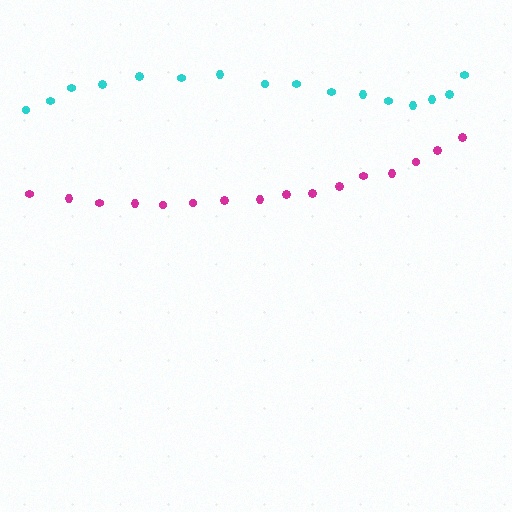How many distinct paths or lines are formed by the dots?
There are 2 distinct paths.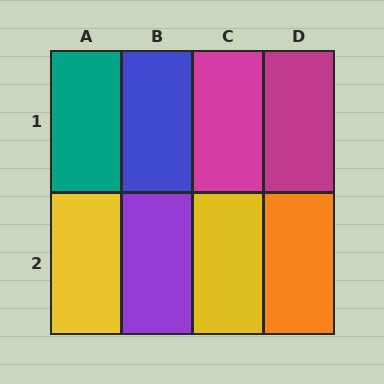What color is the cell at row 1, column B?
Blue.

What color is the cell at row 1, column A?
Teal.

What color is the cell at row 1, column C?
Magenta.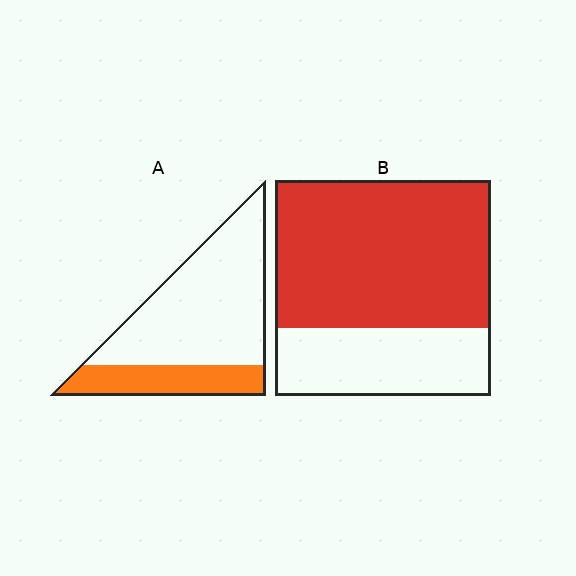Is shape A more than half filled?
No.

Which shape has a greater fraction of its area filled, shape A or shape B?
Shape B.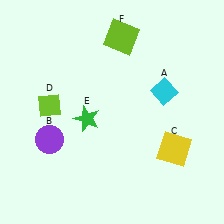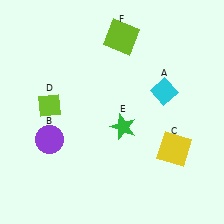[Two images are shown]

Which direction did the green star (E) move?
The green star (E) moved right.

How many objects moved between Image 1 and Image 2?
1 object moved between the two images.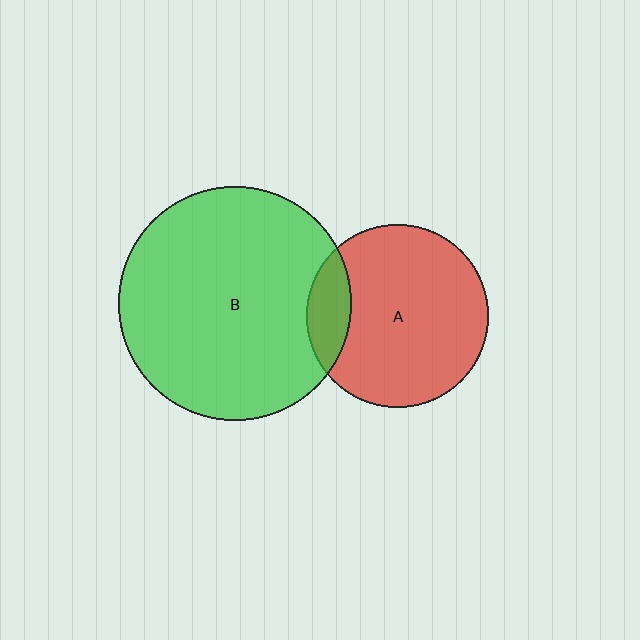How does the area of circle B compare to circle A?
Approximately 1.6 times.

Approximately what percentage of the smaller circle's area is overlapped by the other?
Approximately 15%.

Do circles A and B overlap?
Yes.